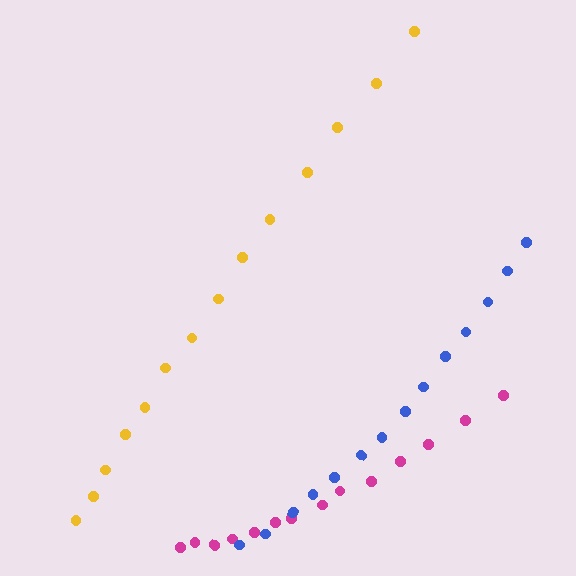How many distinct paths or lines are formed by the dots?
There are 3 distinct paths.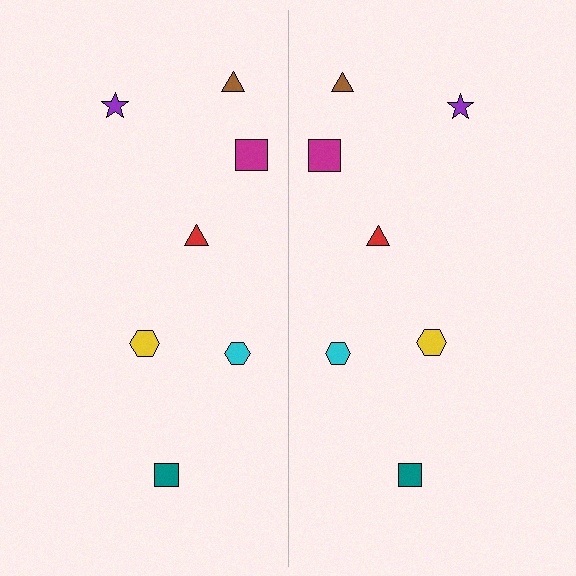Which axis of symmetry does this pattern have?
The pattern has a vertical axis of symmetry running through the center of the image.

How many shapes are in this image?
There are 14 shapes in this image.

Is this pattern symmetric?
Yes, this pattern has bilateral (reflection) symmetry.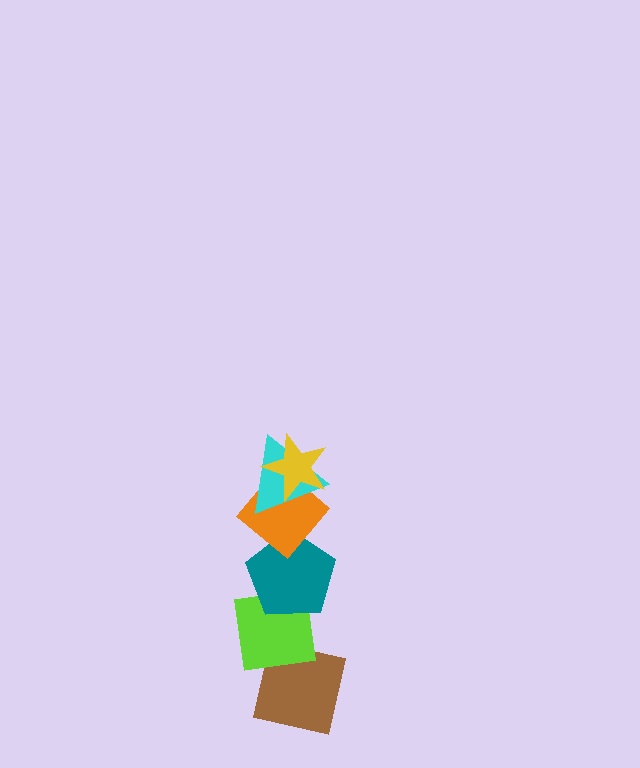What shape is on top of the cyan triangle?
The yellow star is on top of the cyan triangle.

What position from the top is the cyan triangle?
The cyan triangle is 2nd from the top.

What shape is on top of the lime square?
The teal pentagon is on top of the lime square.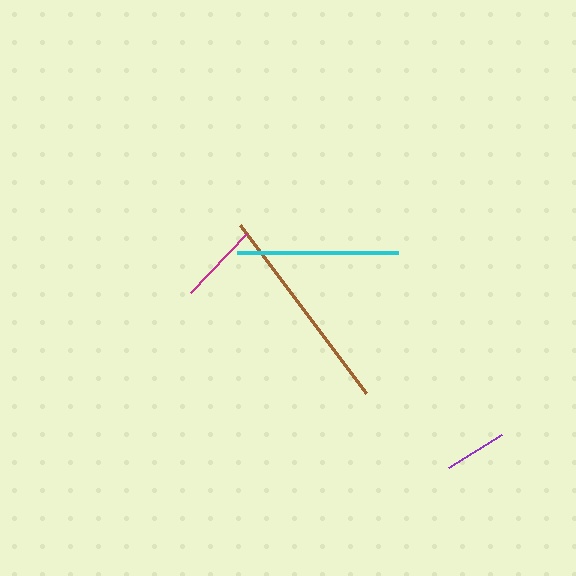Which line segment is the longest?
The brown line is the longest at approximately 210 pixels.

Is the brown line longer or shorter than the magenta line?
The brown line is longer than the magenta line.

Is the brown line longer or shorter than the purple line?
The brown line is longer than the purple line.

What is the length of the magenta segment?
The magenta segment is approximately 82 pixels long.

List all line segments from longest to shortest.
From longest to shortest: brown, cyan, magenta, purple.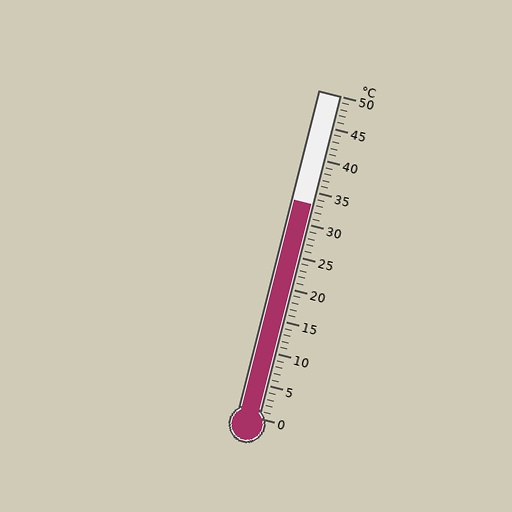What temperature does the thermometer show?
The thermometer shows approximately 33°C.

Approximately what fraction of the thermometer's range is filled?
The thermometer is filled to approximately 65% of its range.